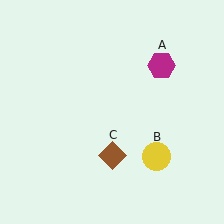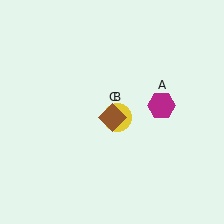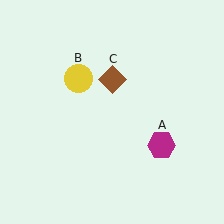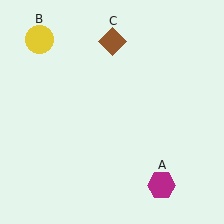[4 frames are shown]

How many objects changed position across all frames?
3 objects changed position: magenta hexagon (object A), yellow circle (object B), brown diamond (object C).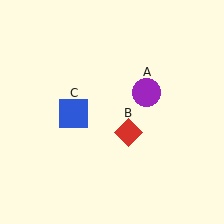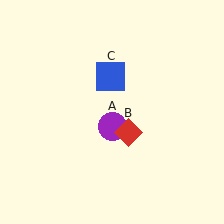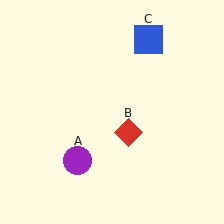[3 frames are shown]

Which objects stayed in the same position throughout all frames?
Red diamond (object B) remained stationary.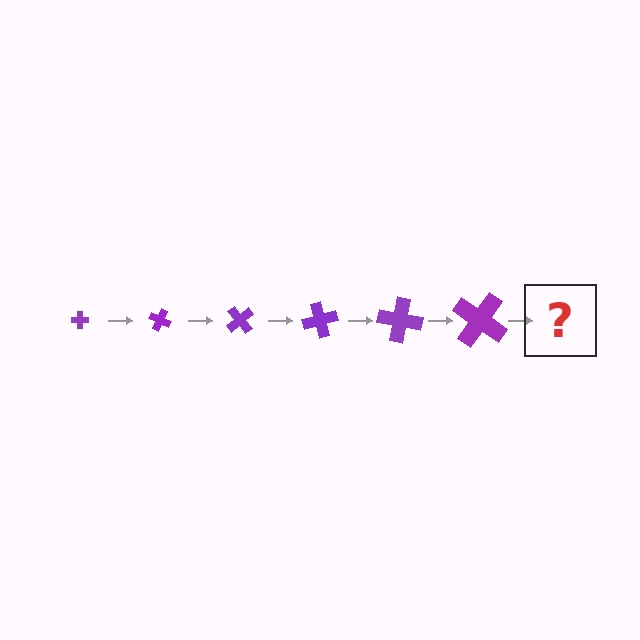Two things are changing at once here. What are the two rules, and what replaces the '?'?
The two rules are that the cross grows larger each step and it rotates 25 degrees each step. The '?' should be a cross, larger than the previous one and rotated 150 degrees from the start.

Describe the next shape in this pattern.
It should be a cross, larger than the previous one and rotated 150 degrees from the start.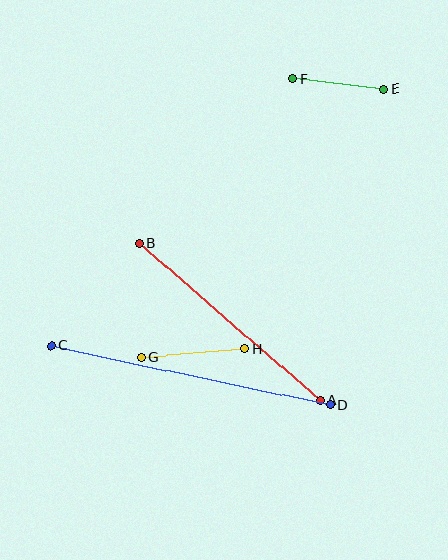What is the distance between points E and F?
The distance is approximately 91 pixels.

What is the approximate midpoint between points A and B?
The midpoint is at approximately (230, 322) pixels.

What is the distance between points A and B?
The distance is approximately 240 pixels.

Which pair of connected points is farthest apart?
Points C and D are farthest apart.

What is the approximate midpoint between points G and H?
The midpoint is at approximately (193, 353) pixels.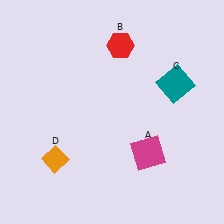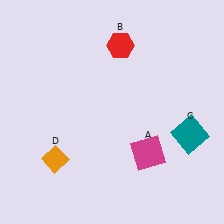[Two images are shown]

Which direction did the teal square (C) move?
The teal square (C) moved down.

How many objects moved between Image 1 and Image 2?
1 object moved between the two images.